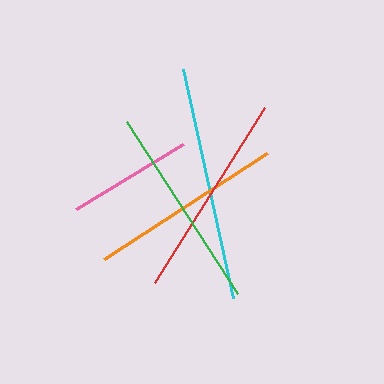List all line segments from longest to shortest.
From longest to shortest: cyan, red, green, orange, pink.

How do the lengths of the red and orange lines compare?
The red and orange lines are approximately the same length.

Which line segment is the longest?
The cyan line is the longest at approximately 234 pixels.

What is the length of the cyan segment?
The cyan segment is approximately 234 pixels long.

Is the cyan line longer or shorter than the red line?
The cyan line is longer than the red line.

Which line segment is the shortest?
The pink line is the shortest at approximately 125 pixels.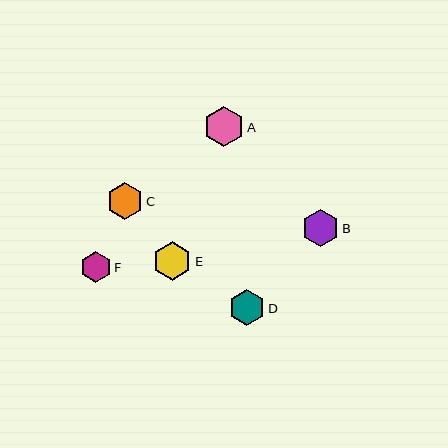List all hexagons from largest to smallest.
From largest to smallest: A, E, B, C, D, F.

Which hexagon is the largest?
Hexagon A is the largest with a size of approximately 41 pixels.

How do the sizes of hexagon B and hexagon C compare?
Hexagon B and hexagon C are approximately the same size.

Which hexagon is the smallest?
Hexagon F is the smallest with a size of approximately 32 pixels.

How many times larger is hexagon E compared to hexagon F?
Hexagon E is approximately 1.2 times the size of hexagon F.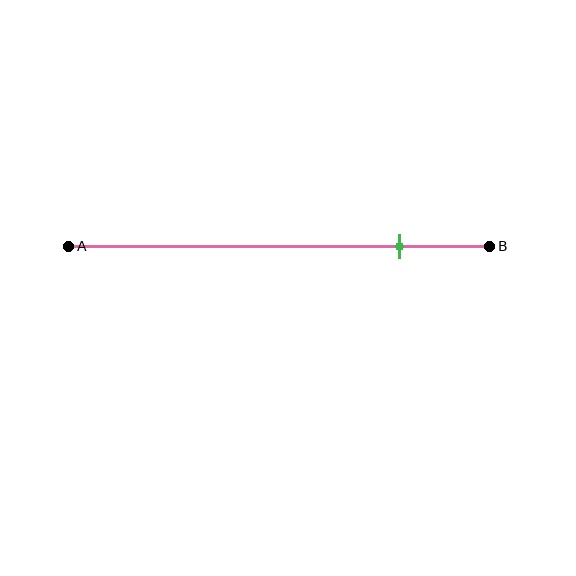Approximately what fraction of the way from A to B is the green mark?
The green mark is approximately 80% of the way from A to B.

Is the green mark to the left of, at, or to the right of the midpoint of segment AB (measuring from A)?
The green mark is to the right of the midpoint of segment AB.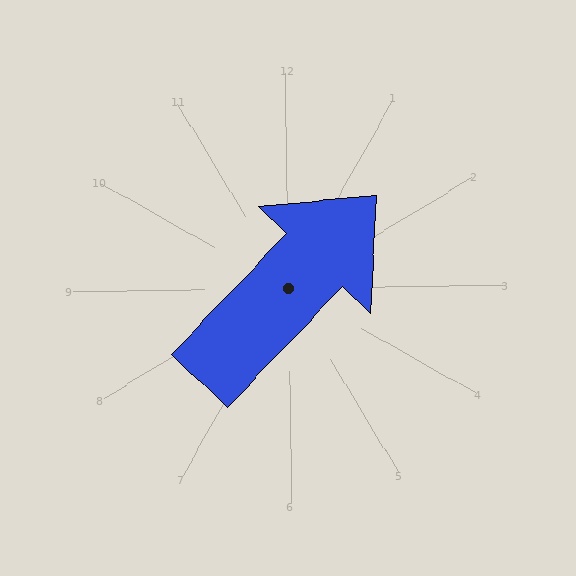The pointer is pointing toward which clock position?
Roughly 1 o'clock.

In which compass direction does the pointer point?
Northeast.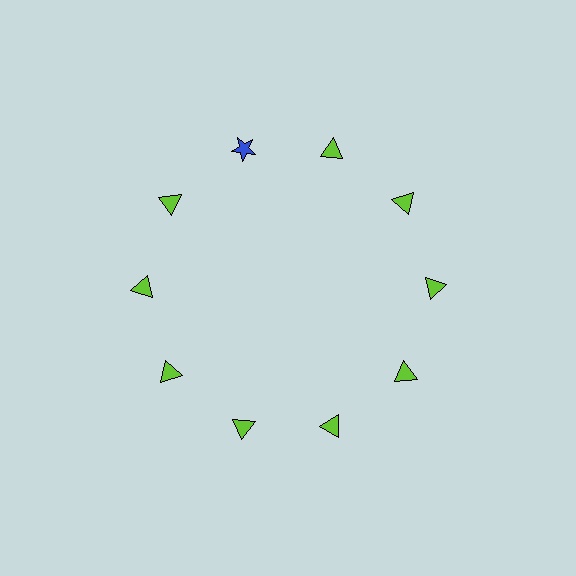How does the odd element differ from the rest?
It differs in both color (blue instead of lime) and shape (star instead of triangle).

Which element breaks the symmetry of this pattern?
The blue star at roughly the 11 o'clock position breaks the symmetry. All other shapes are lime triangles.